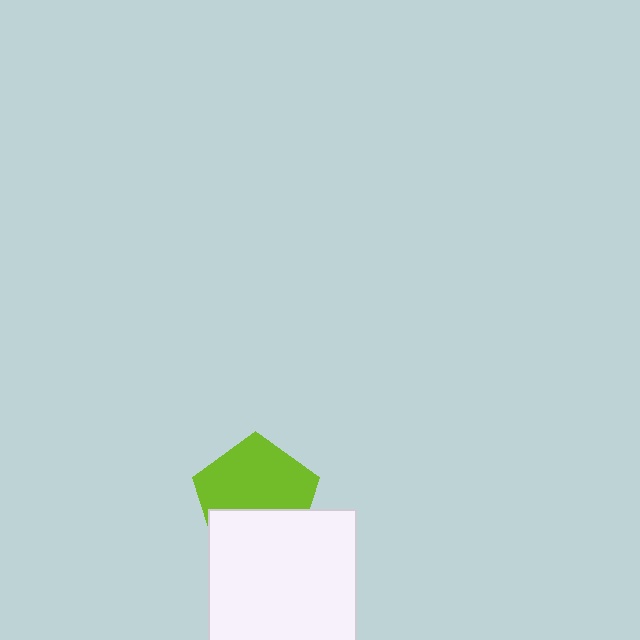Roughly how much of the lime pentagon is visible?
About half of it is visible (roughly 62%).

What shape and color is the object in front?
The object in front is a white square.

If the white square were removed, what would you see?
You would see the complete lime pentagon.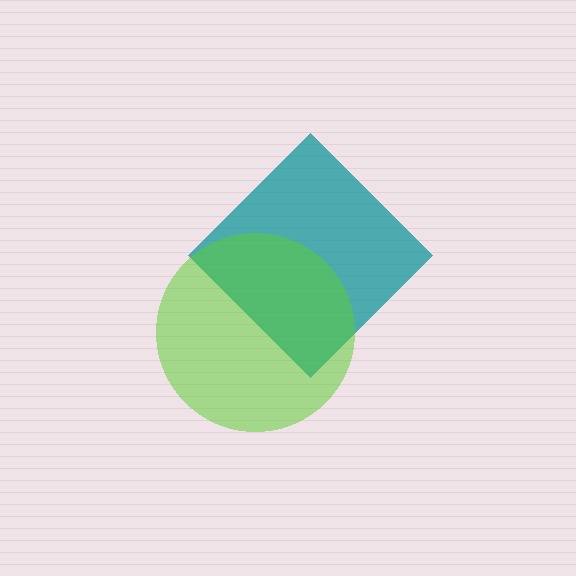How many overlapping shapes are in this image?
There are 2 overlapping shapes in the image.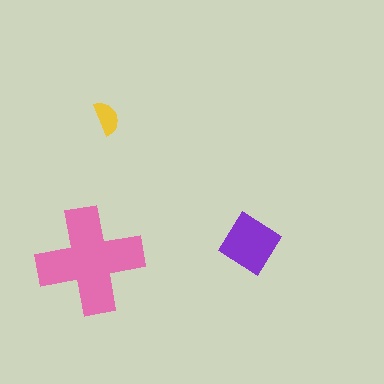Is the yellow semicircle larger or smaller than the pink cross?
Smaller.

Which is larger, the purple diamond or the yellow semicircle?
The purple diamond.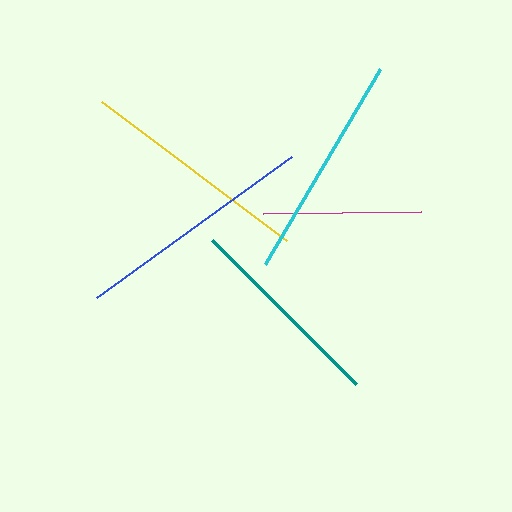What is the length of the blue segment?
The blue segment is approximately 241 pixels long.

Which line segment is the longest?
The blue line is the longest at approximately 241 pixels.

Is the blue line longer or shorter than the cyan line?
The blue line is longer than the cyan line.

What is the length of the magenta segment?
The magenta segment is approximately 158 pixels long.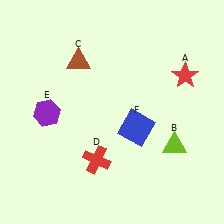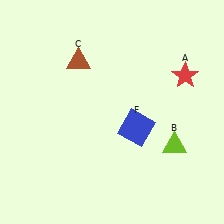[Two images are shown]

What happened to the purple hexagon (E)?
The purple hexagon (E) was removed in Image 2. It was in the bottom-left area of Image 1.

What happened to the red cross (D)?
The red cross (D) was removed in Image 2. It was in the bottom-left area of Image 1.